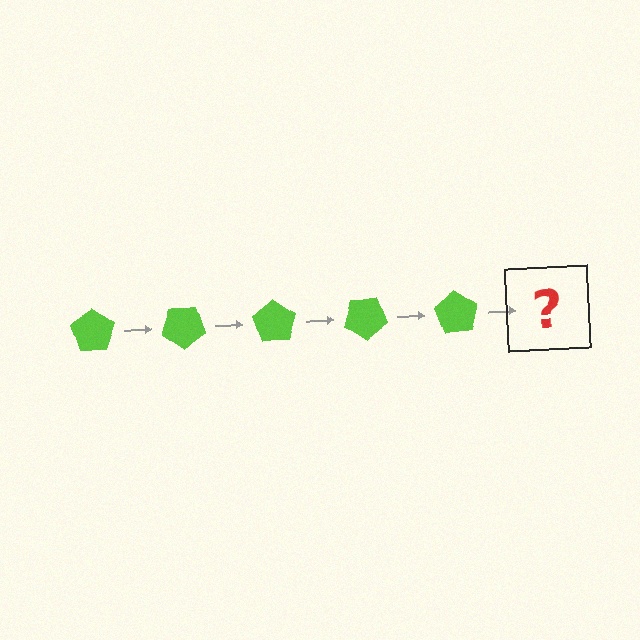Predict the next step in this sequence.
The next step is a lime pentagon rotated 175 degrees.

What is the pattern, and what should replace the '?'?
The pattern is that the pentagon rotates 35 degrees each step. The '?' should be a lime pentagon rotated 175 degrees.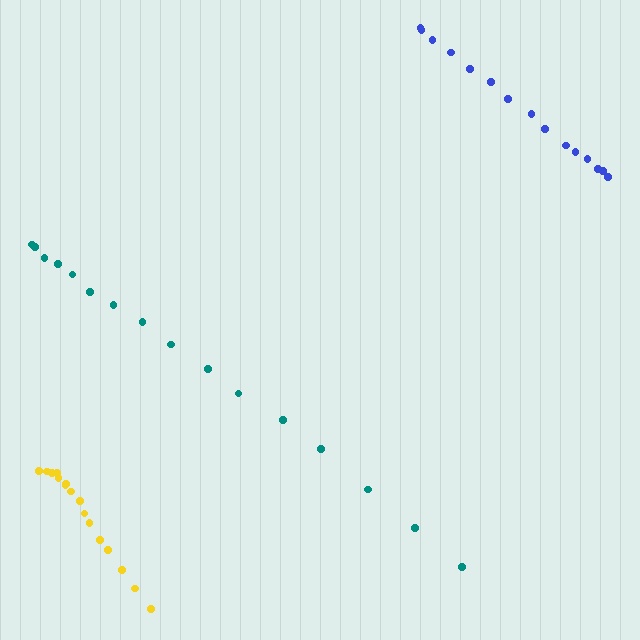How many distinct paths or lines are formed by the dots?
There are 3 distinct paths.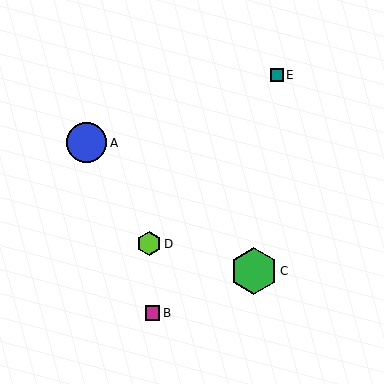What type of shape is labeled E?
Shape E is a teal square.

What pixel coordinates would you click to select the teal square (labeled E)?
Click at (277, 75) to select the teal square E.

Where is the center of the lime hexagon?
The center of the lime hexagon is at (149, 244).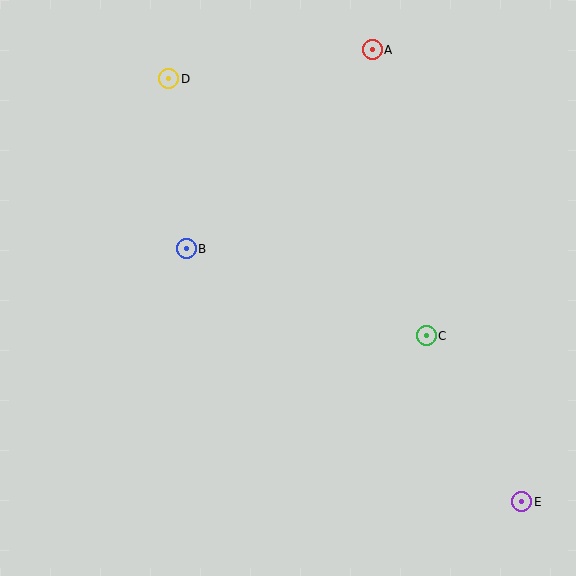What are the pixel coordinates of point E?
Point E is at (522, 502).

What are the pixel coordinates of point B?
Point B is at (186, 249).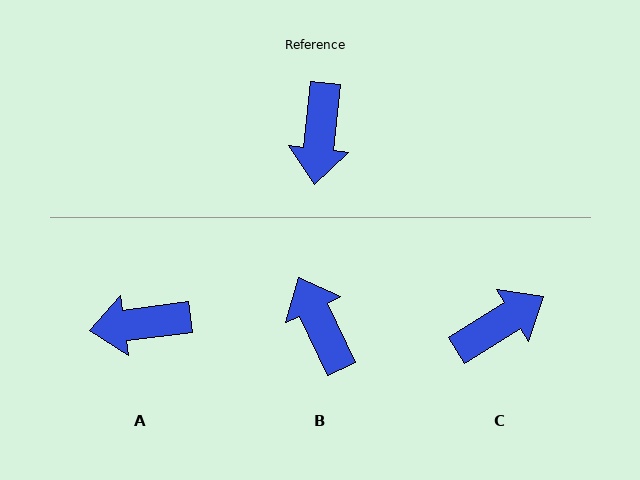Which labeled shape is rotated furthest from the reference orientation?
B, about 148 degrees away.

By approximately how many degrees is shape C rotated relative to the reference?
Approximately 128 degrees counter-clockwise.